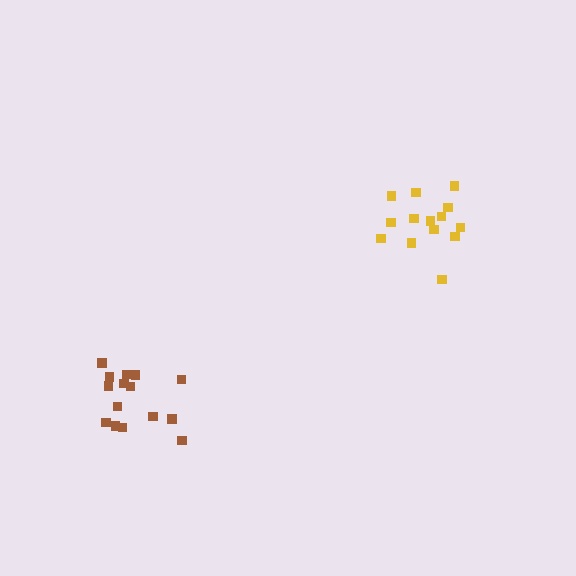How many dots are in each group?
Group 1: 14 dots, Group 2: 15 dots (29 total).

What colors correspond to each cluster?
The clusters are colored: yellow, brown.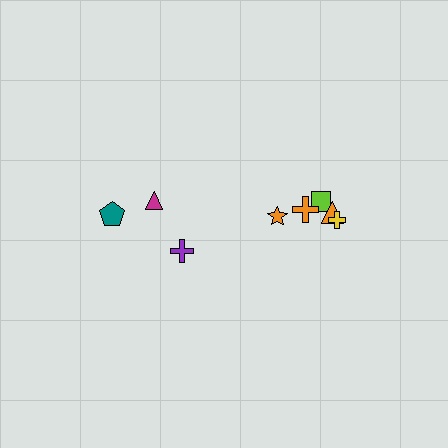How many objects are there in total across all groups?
There are 8 objects.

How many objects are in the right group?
There are 5 objects.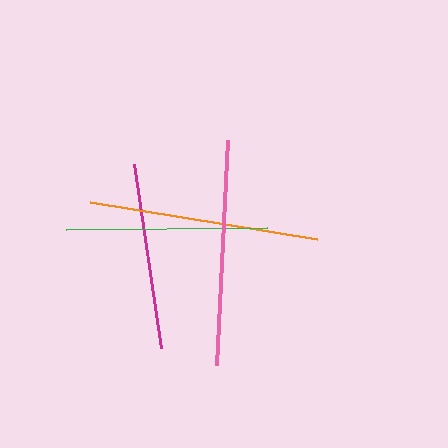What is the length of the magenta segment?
The magenta segment is approximately 186 pixels long.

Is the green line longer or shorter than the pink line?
The pink line is longer than the green line.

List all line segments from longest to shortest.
From longest to shortest: orange, pink, green, magenta.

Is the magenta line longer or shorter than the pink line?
The pink line is longer than the magenta line.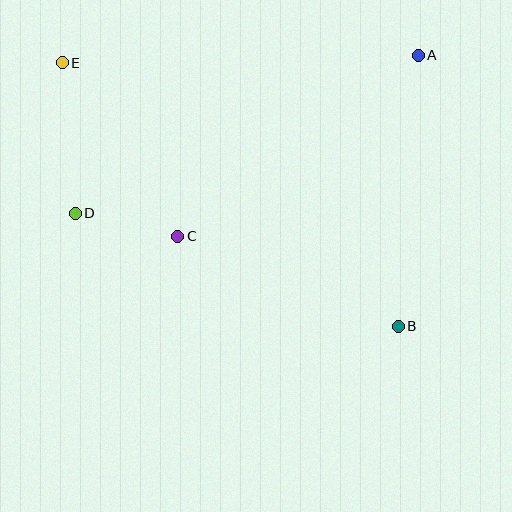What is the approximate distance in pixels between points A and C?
The distance between A and C is approximately 301 pixels.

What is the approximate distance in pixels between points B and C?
The distance between B and C is approximately 238 pixels.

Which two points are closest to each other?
Points C and D are closest to each other.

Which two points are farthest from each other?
Points B and E are farthest from each other.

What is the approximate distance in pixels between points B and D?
The distance between B and D is approximately 342 pixels.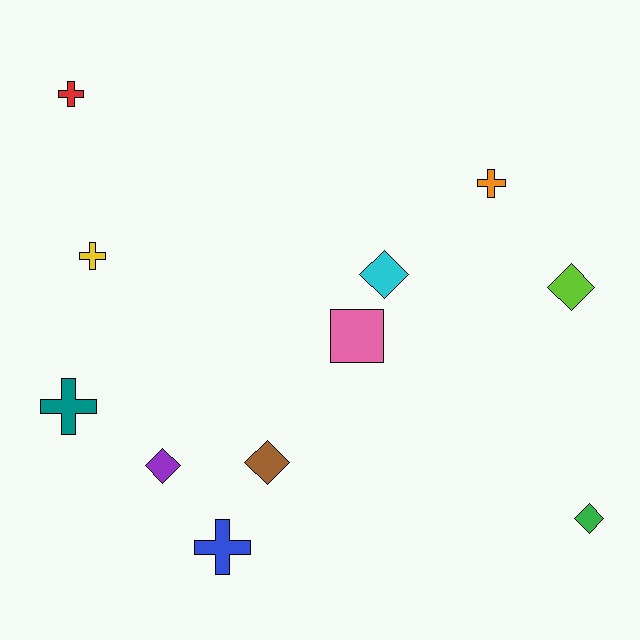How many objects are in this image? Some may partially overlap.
There are 11 objects.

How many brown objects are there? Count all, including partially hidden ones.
There is 1 brown object.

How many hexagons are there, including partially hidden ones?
There are no hexagons.